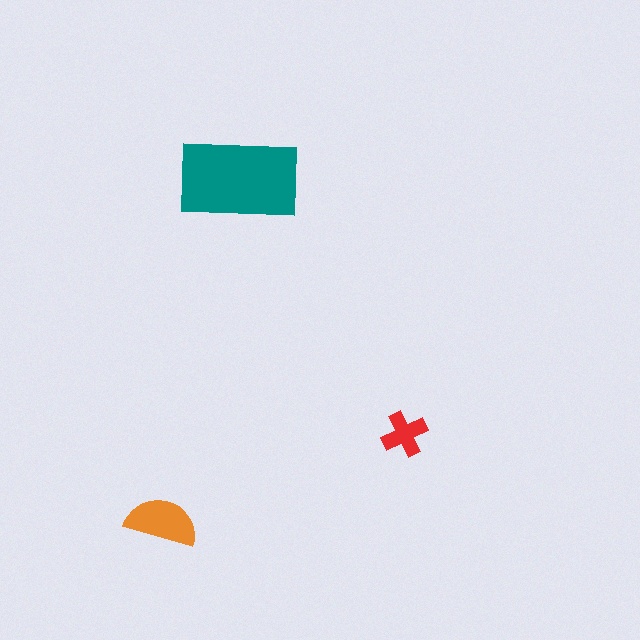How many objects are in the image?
There are 3 objects in the image.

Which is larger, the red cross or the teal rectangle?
The teal rectangle.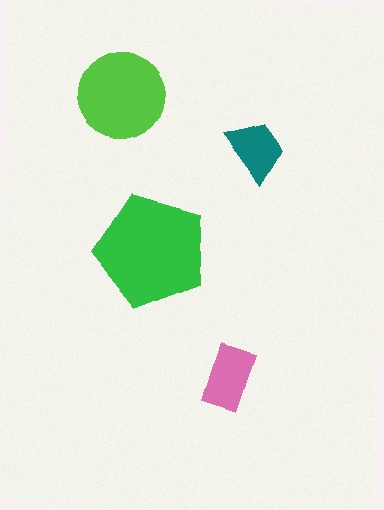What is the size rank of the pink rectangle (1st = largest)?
3rd.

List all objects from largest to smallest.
The green pentagon, the lime circle, the pink rectangle, the teal trapezoid.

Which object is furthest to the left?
The lime circle is leftmost.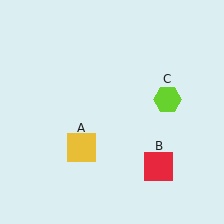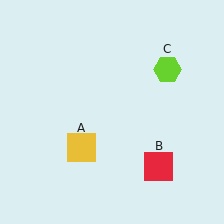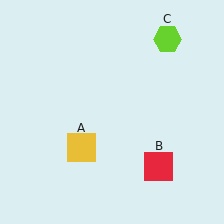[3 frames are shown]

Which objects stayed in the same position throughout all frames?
Yellow square (object A) and red square (object B) remained stationary.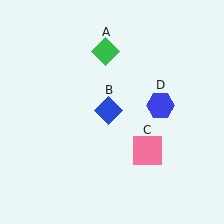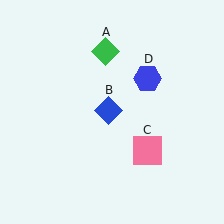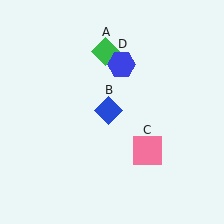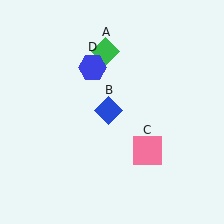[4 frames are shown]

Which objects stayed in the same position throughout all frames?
Green diamond (object A) and blue diamond (object B) and pink square (object C) remained stationary.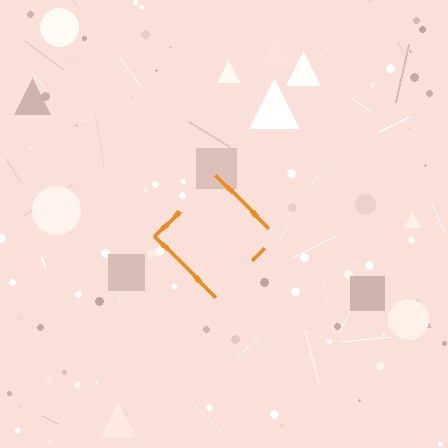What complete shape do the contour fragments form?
The contour fragments form a diamond.